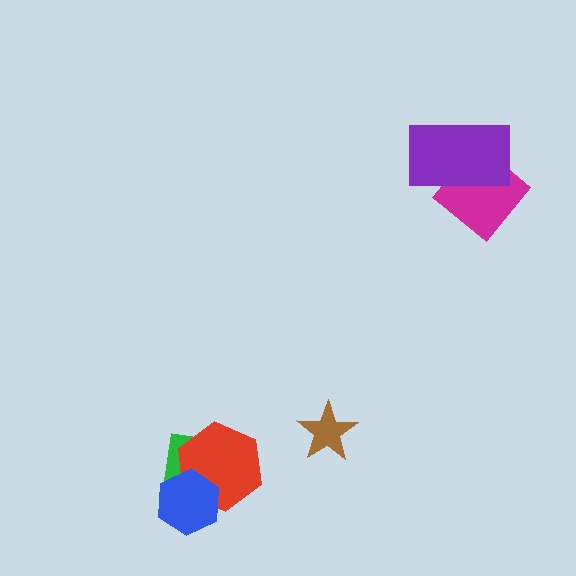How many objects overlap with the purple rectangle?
1 object overlaps with the purple rectangle.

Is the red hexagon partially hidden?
Yes, it is partially covered by another shape.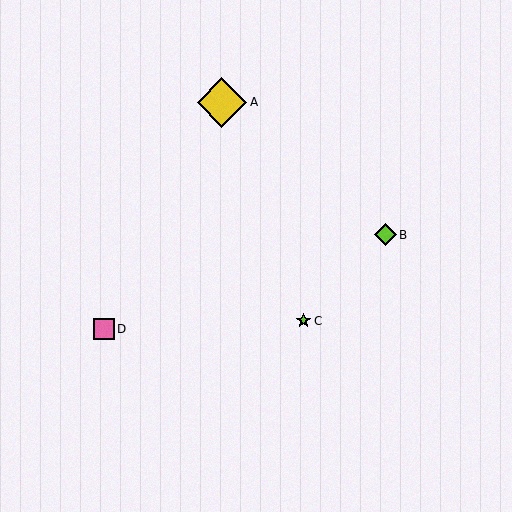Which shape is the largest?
The yellow diamond (labeled A) is the largest.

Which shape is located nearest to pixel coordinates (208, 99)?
The yellow diamond (labeled A) at (222, 102) is nearest to that location.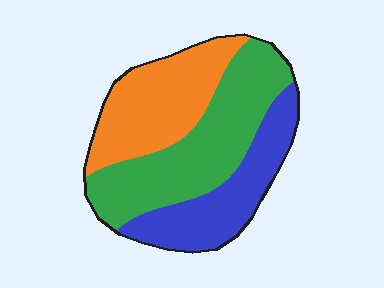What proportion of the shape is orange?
Orange covers around 30% of the shape.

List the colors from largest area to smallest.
From largest to smallest: green, orange, blue.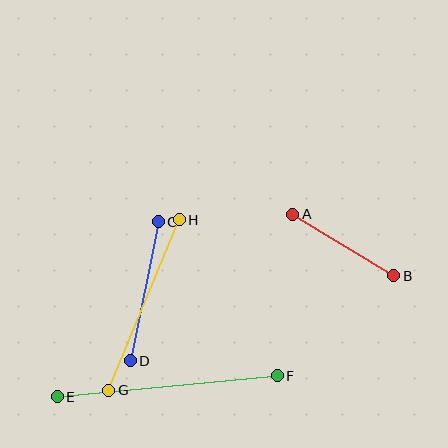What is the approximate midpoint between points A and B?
The midpoint is at approximately (343, 245) pixels.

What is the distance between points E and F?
The distance is approximately 221 pixels.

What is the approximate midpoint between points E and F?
The midpoint is at approximately (167, 386) pixels.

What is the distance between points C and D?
The distance is approximately 142 pixels.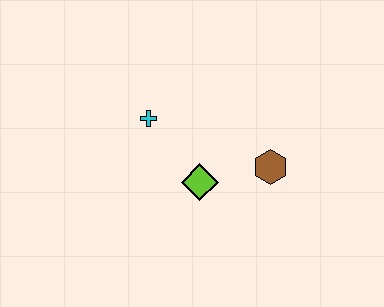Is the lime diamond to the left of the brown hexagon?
Yes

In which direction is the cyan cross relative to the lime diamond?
The cyan cross is above the lime diamond.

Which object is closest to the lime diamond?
The brown hexagon is closest to the lime diamond.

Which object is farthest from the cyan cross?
The brown hexagon is farthest from the cyan cross.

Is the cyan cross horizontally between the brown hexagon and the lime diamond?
No